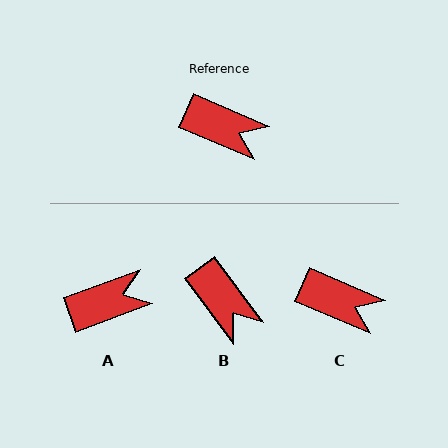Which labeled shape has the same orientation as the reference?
C.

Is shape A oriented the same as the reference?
No, it is off by about 44 degrees.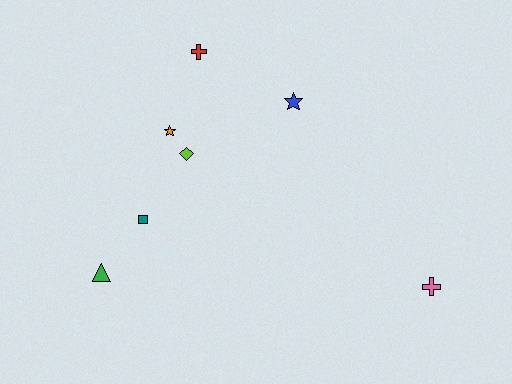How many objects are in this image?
There are 7 objects.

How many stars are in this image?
There are 2 stars.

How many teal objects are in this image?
There is 1 teal object.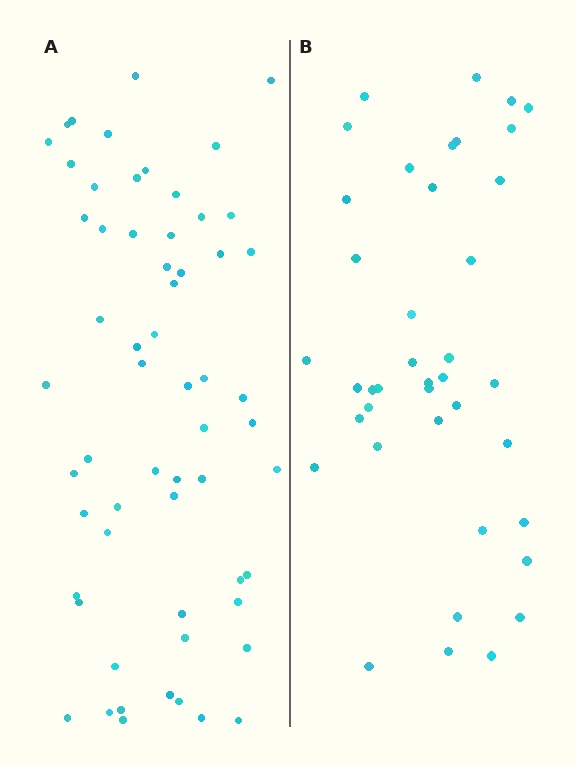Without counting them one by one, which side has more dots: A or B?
Region A (the left region) has more dots.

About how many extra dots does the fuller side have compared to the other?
Region A has approximately 20 more dots than region B.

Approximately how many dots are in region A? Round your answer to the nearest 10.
About 60 dots.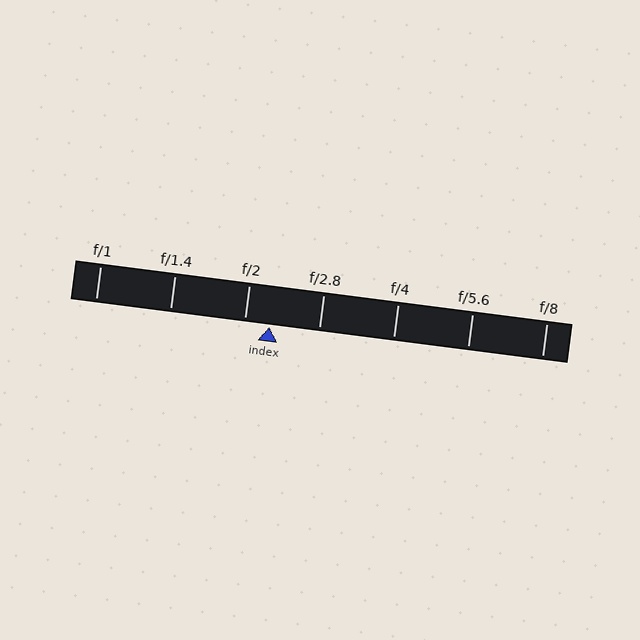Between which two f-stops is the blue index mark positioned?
The index mark is between f/2 and f/2.8.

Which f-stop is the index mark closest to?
The index mark is closest to f/2.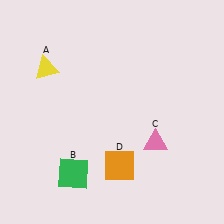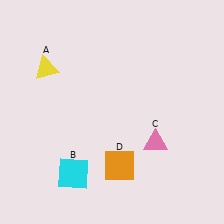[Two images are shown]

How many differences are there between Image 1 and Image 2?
There is 1 difference between the two images.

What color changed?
The square (B) changed from green in Image 1 to cyan in Image 2.